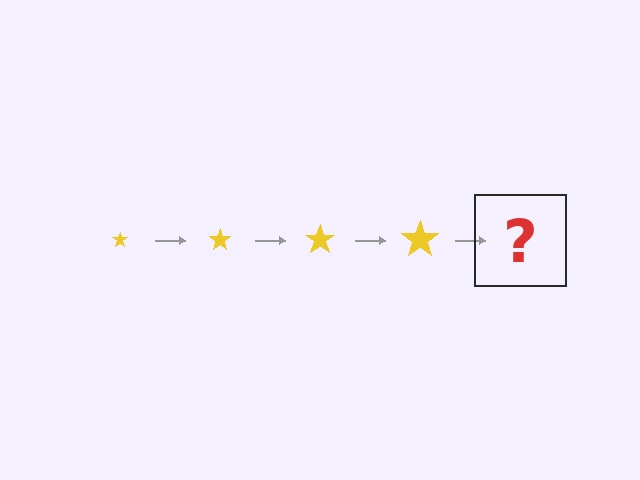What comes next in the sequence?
The next element should be a yellow star, larger than the previous one.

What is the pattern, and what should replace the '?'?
The pattern is that the star gets progressively larger each step. The '?' should be a yellow star, larger than the previous one.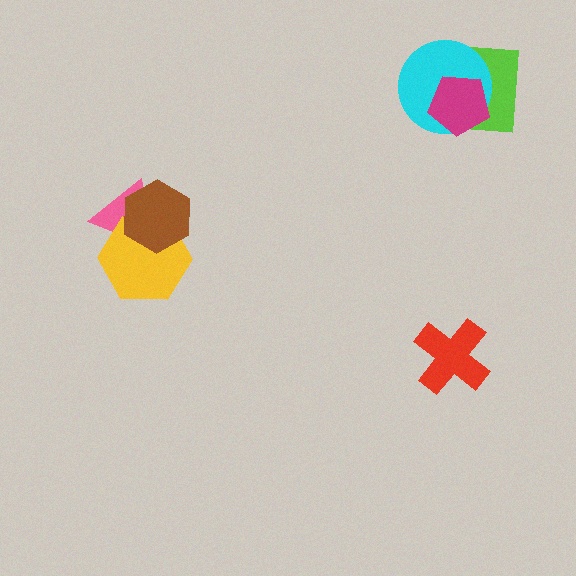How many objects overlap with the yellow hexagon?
2 objects overlap with the yellow hexagon.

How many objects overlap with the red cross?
0 objects overlap with the red cross.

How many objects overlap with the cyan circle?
2 objects overlap with the cyan circle.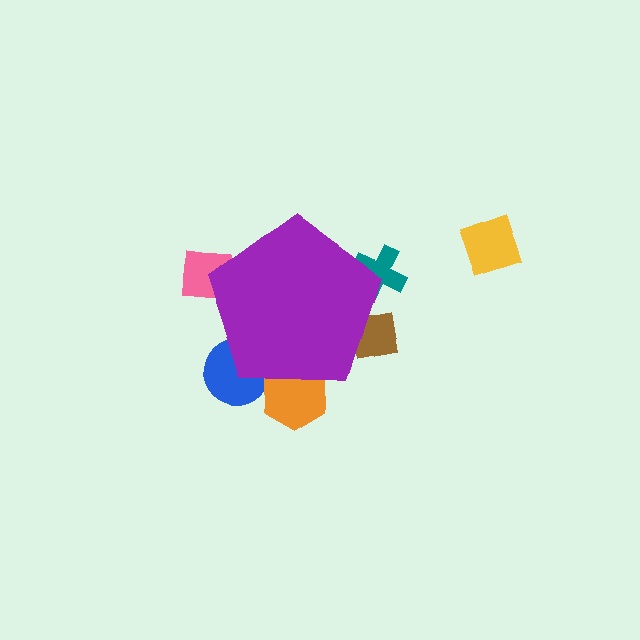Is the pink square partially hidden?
Yes, the pink square is partially hidden behind the purple pentagon.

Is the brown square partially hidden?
Yes, the brown square is partially hidden behind the purple pentagon.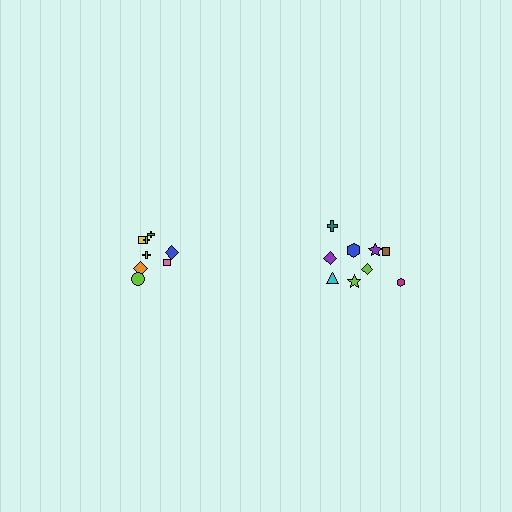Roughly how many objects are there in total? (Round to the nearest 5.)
Roughly 20 objects in total.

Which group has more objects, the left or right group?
The right group.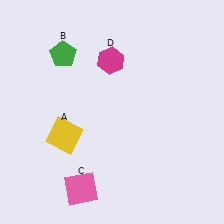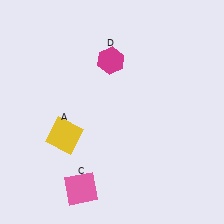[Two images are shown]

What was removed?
The green pentagon (B) was removed in Image 2.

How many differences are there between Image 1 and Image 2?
There is 1 difference between the two images.